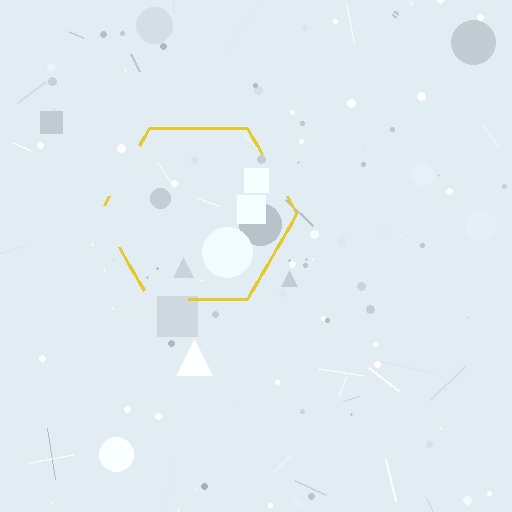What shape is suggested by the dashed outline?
The dashed outline suggests a hexagon.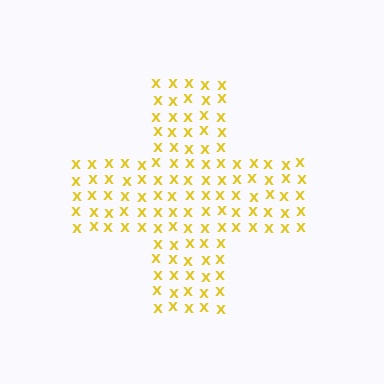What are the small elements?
The small elements are letter X's.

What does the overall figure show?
The overall figure shows a cross.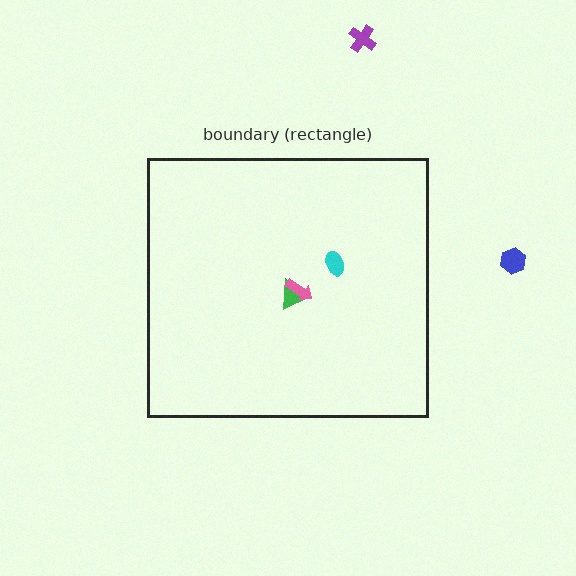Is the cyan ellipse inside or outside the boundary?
Inside.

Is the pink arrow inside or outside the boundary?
Inside.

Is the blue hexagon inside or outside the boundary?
Outside.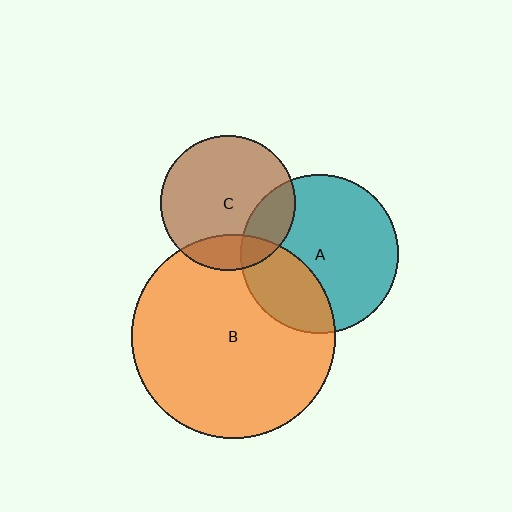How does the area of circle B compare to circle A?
Approximately 1.7 times.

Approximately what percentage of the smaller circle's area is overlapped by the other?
Approximately 15%.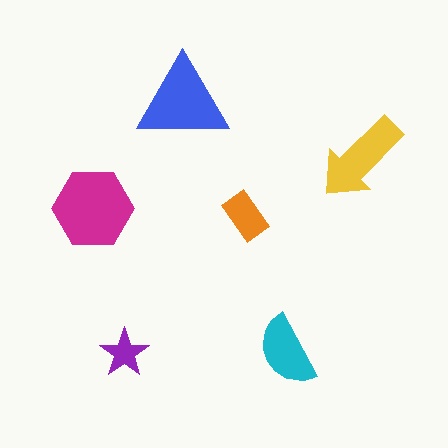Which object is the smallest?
The purple star.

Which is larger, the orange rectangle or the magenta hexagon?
The magenta hexagon.